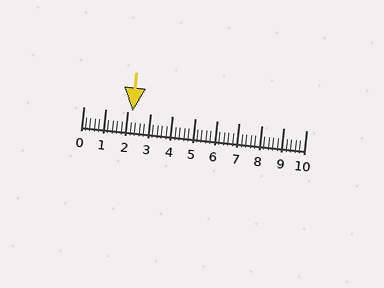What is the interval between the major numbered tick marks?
The major tick marks are spaced 1 units apart.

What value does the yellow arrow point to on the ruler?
The yellow arrow points to approximately 2.2.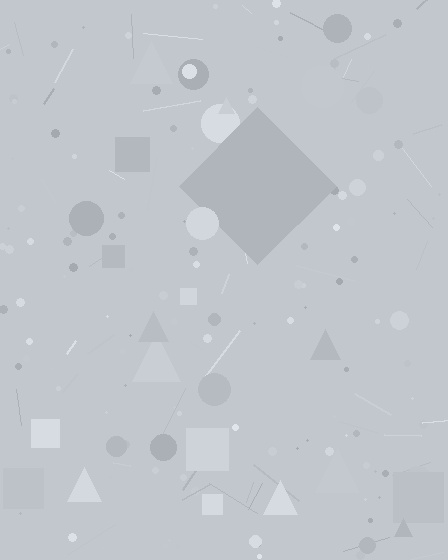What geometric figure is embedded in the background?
A diamond is embedded in the background.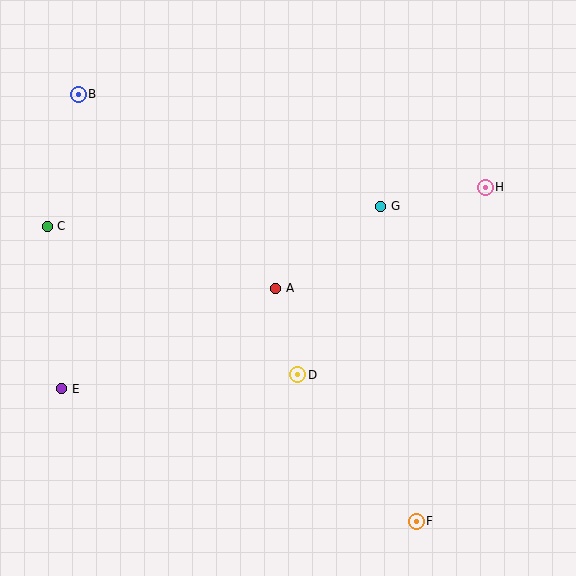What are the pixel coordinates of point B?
Point B is at (78, 94).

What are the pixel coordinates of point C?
Point C is at (47, 226).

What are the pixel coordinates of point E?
Point E is at (62, 389).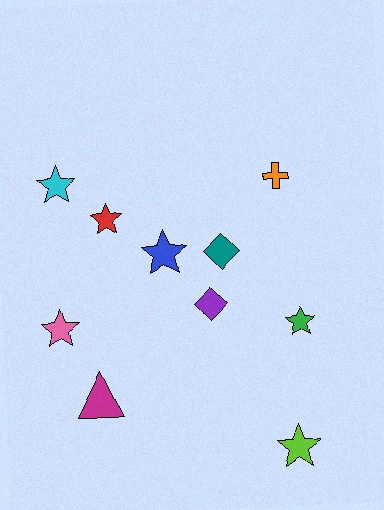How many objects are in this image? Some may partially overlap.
There are 10 objects.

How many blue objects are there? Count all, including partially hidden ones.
There is 1 blue object.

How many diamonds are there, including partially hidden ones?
There are 2 diamonds.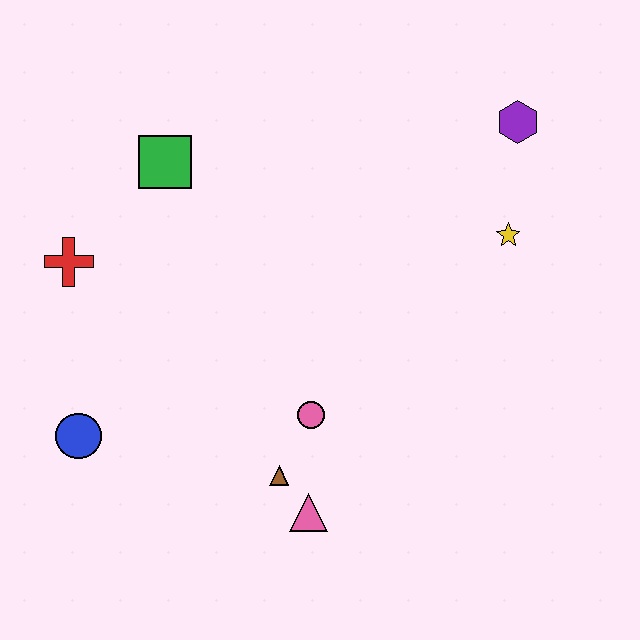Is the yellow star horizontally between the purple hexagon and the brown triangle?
Yes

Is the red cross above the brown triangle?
Yes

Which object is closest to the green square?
The red cross is closest to the green square.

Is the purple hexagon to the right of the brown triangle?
Yes